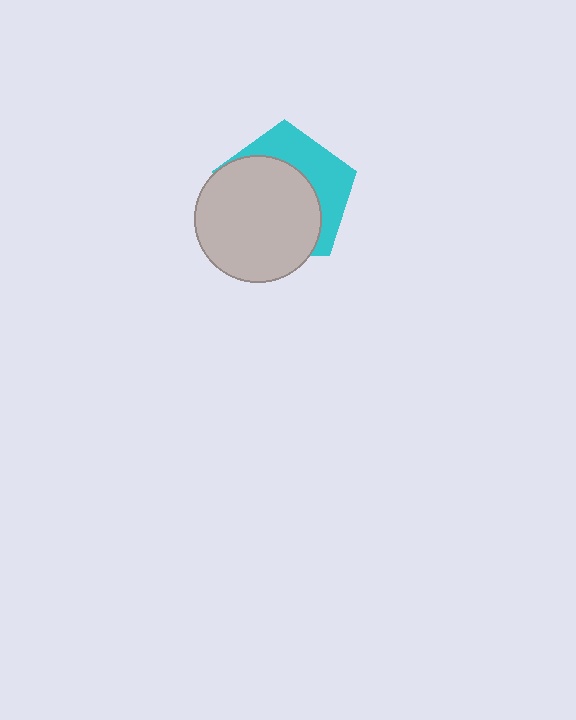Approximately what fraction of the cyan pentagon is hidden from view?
Roughly 63% of the cyan pentagon is hidden behind the light gray circle.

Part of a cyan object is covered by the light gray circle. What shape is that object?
It is a pentagon.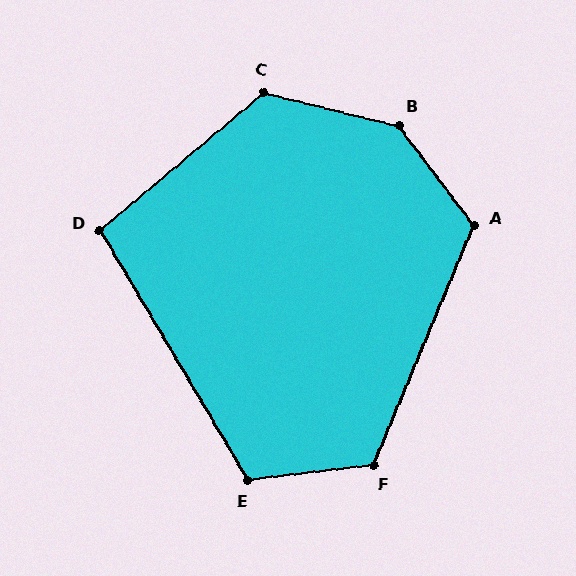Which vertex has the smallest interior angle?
D, at approximately 100 degrees.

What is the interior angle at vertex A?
Approximately 120 degrees (obtuse).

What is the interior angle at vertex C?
Approximately 126 degrees (obtuse).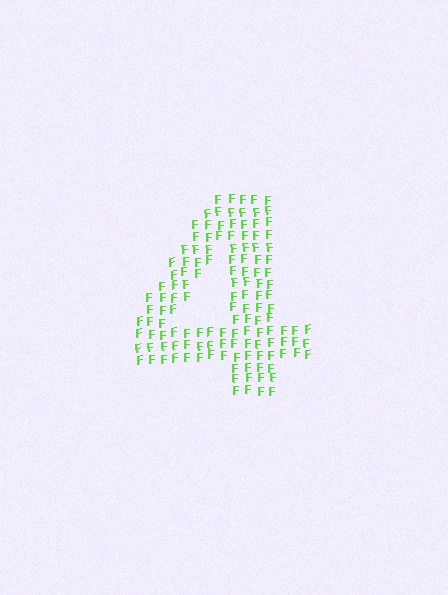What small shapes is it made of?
It is made of small letter F's.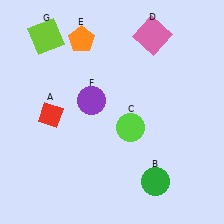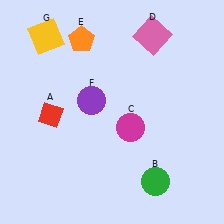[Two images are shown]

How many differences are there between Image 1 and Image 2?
There are 2 differences between the two images.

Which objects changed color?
C changed from lime to magenta. G changed from lime to yellow.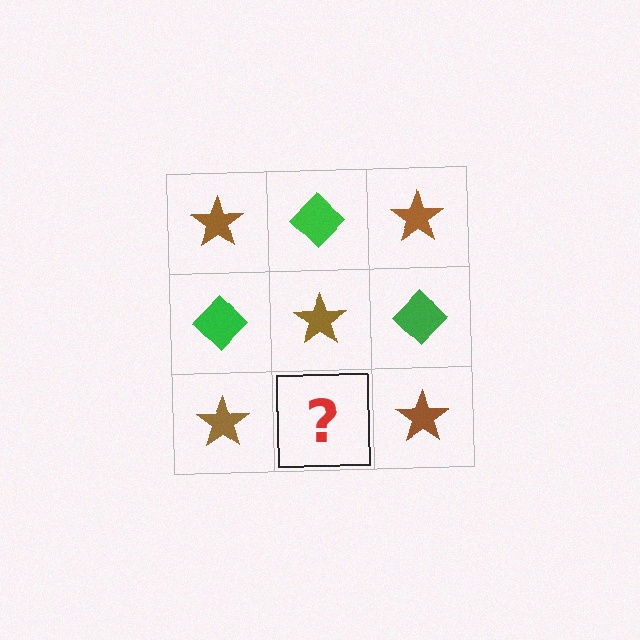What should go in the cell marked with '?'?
The missing cell should contain a green diamond.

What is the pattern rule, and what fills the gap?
The rule is that it alternates brown star and green diamond in a checkerboard pattern. The gap should be filled with a green diamond.